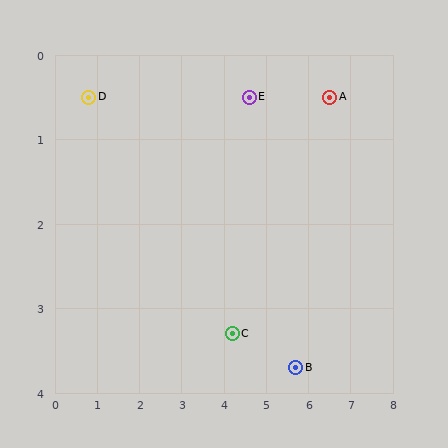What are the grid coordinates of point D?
Point D is at approximately (0.8, 0.5).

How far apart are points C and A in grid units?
Points C and A are about 3.6 grid units apart.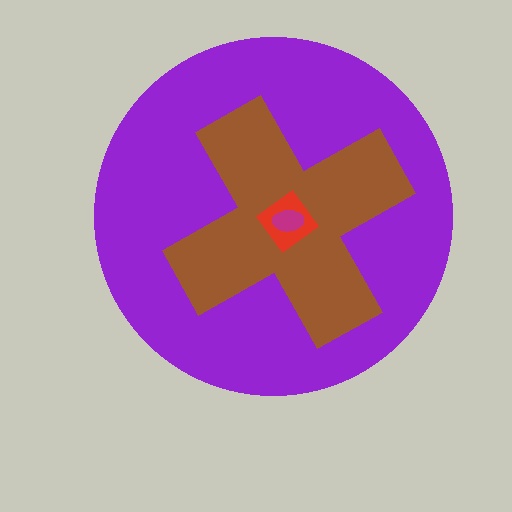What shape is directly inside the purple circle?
The brown cross.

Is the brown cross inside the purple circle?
Yes.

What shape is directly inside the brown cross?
The red diamond.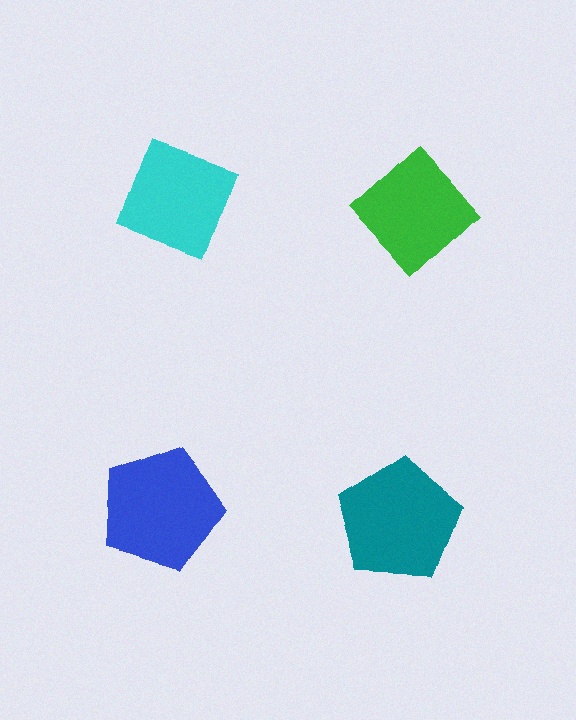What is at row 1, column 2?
A green diamond.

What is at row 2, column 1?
A blue pentagon.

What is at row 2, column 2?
A teal pentagon.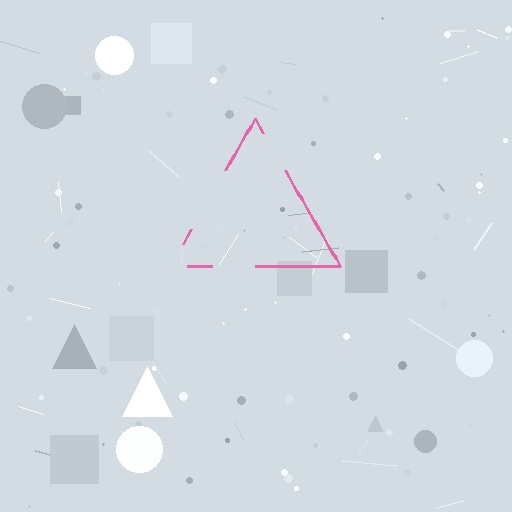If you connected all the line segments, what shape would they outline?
They would outline a triangle.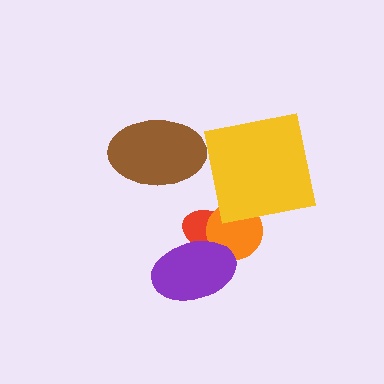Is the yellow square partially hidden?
No, no other shape covers it.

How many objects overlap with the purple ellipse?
2 objects overlap with the purple ellipse.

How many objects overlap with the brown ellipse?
0 objects overlap with the brown ellipse.